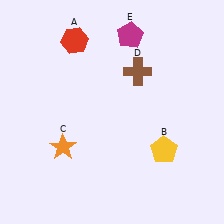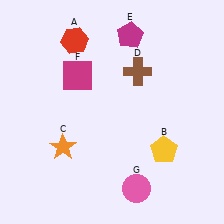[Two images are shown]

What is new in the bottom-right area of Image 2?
A pink circle (G) was added in the bottom-right area of Image 2.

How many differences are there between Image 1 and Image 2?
There are 2 differences between the two images.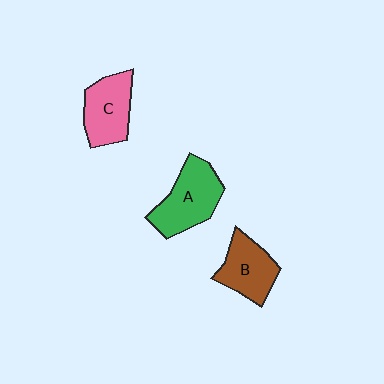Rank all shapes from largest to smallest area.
From largest to smallest: A (green), C (pink), B (brown).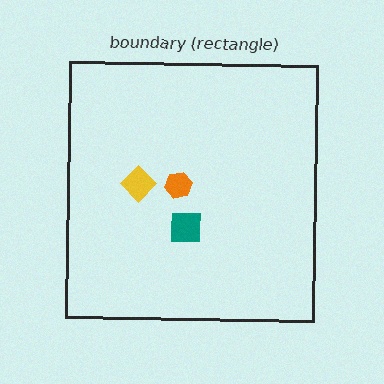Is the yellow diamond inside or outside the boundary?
Inside.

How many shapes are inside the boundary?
3 inside, 0 outside.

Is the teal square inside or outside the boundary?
Inside.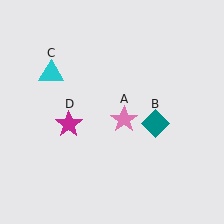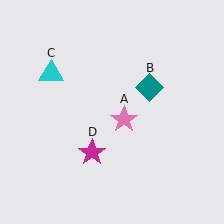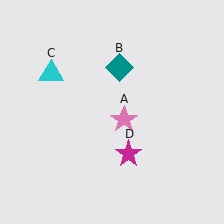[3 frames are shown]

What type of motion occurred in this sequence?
The teal diamond (object B), magenta star (object D) rotated counterclockwise around the center of the scene.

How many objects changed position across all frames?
2 objects changed position: teal diamond (object B), magenta star (object D).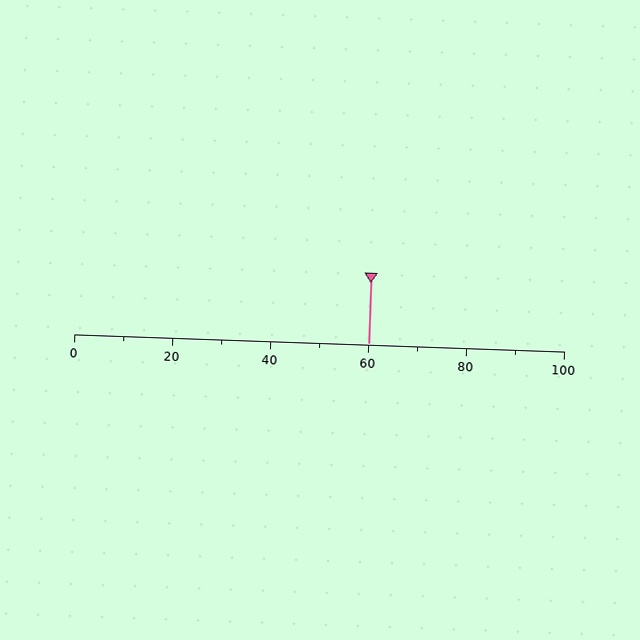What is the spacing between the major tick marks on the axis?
The major ticks are spaced 20 apart.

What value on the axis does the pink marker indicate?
The marker indicates approximately 60.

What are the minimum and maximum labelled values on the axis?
The axis runs from 0 to 100.